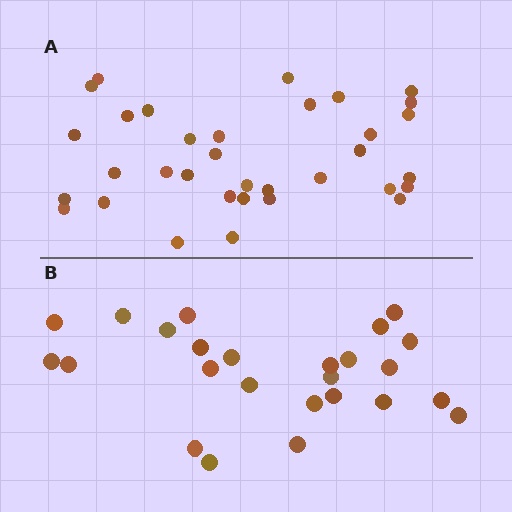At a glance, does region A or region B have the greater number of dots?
Region A (the top region) has more dots.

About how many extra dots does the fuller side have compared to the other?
Region A has roughly 8 or so more dots than region B.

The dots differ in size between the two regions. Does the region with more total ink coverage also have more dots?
No. Region B has more total ink coverage because its dots are larger, but region A actually contains more individual dots. Total area can be misleading — the number of items is what matters here.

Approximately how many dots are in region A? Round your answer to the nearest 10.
About 30 dots. (The exact count is 34, which rounds to 30.)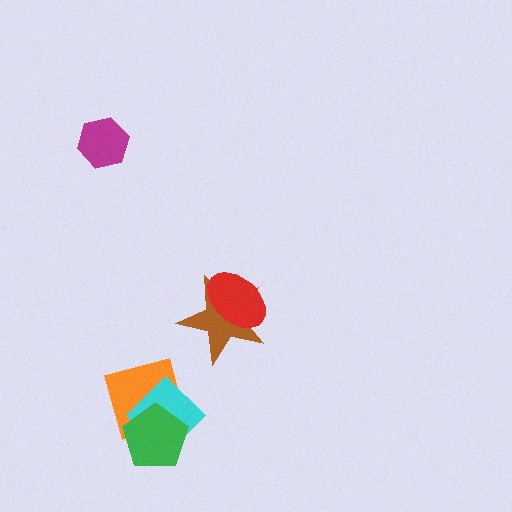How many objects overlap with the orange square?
2 objects overlap with the orange square.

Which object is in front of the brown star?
The red ellipse is in front of the brown star.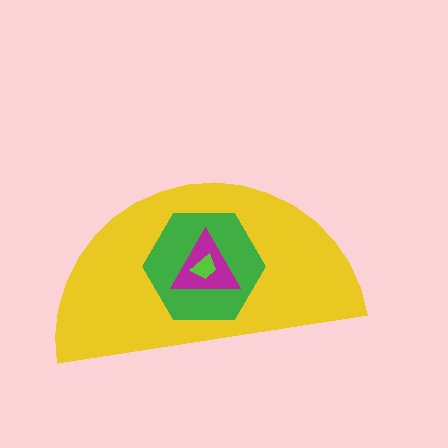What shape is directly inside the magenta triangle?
The lime trapezoid.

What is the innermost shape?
The lime trapezoid.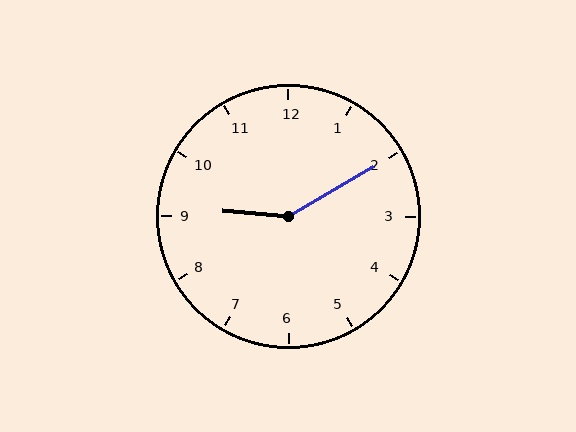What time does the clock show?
9:10.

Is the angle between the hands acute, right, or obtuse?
It is obtuse.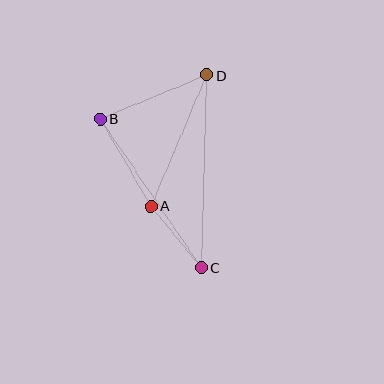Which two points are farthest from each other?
Points C and D are farthest from each other.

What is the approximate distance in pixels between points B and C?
The distance between B and C is approximately 180 pixels.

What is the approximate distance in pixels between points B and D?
The distance between B and D is approximately 115 pixels.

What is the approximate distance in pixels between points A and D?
The distance between A and D is approximately 143 pixels.